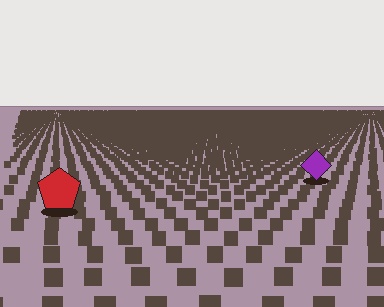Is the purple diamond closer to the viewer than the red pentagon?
No. The red pentagon is closer — you can tell from the texture gradient: the ground texture is coarser near it.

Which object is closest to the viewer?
The red pentagon is closest. The texture marks near it are larger and more spread out.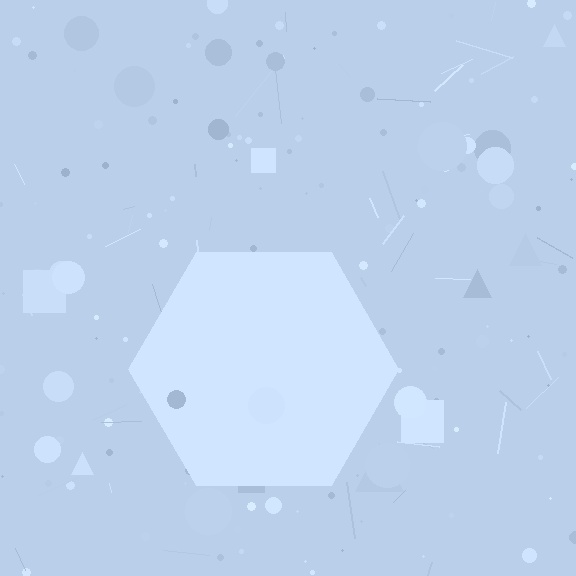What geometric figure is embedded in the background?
A hexagon is embedded in the background.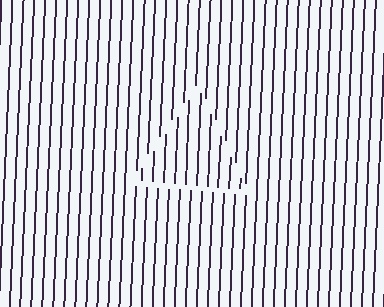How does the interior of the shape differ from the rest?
The interior of the shape contains the same grating, shifted by half a period — the contour is defined by the phase discontinuity where line-ends from the inner and outer gratings abut.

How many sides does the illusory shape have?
3 sides — the line-ends trace a triangle.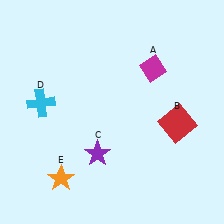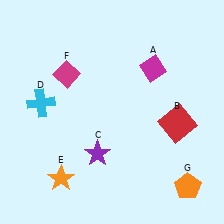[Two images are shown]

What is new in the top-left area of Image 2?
A magenta diamond (F) was added in the top-left area of Image 2.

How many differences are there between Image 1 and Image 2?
There are 2 differences between the two images.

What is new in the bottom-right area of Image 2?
An orange pentagon (G) was added in the bottom-right area of Image 2.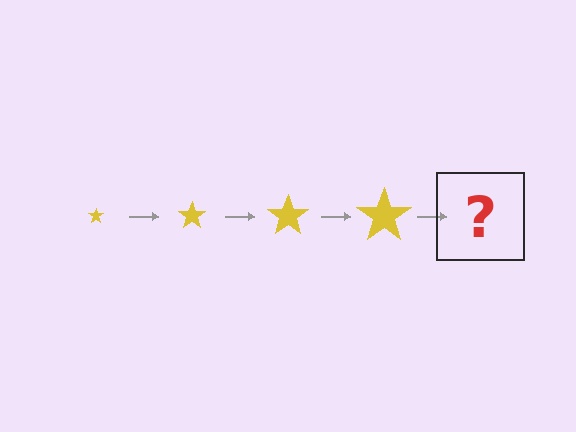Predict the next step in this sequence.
The next step is a yellow star, larger than the previous one.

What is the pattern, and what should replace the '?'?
The pattern is that the star gets progressively larger each step. The '?' should be a yellow star, larger than the previous one.